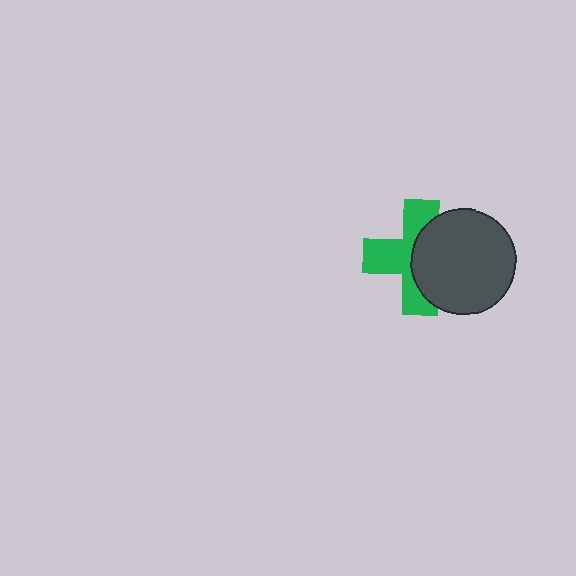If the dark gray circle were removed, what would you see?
You would see the complete green cross.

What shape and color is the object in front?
The object in front is a dark gray circle.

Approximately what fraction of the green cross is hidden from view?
Roughly 46% of the green cross is hidden behind the dark gray circle.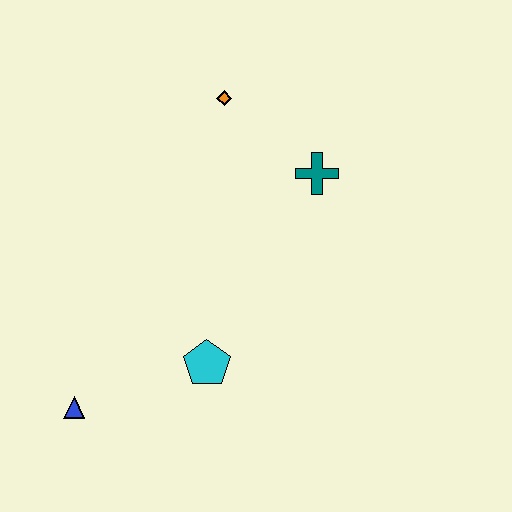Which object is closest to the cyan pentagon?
The blue triangle is closest to the cyan pentagon.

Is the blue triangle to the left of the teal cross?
Yes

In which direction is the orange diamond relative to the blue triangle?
The orange diamond is above the blue triangle.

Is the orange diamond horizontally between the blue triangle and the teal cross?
Yes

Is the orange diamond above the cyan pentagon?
Yes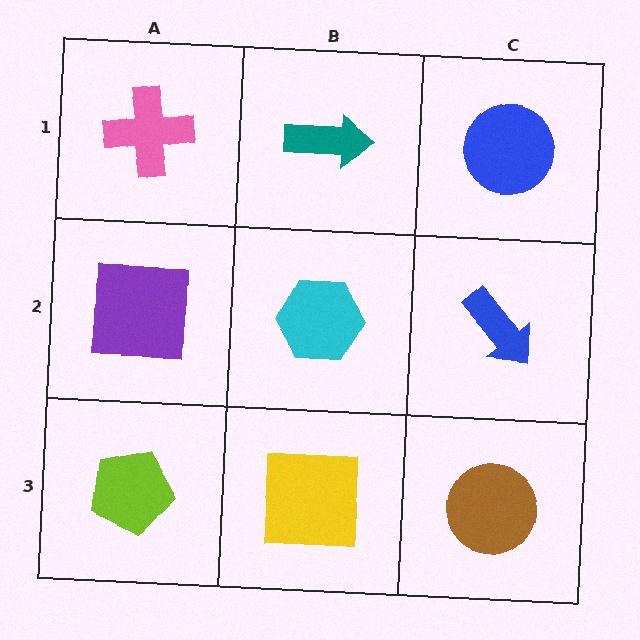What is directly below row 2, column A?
A lime pentagon.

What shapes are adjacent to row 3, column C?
A blue arrow (row 2, column C), a yellow square (row 3, column B).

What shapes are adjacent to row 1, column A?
A purple square (row 2, column A), a teal arrow (row 1, column B).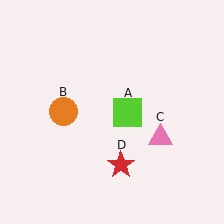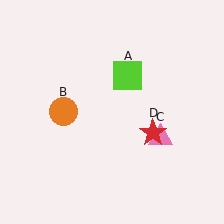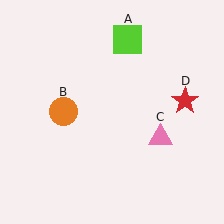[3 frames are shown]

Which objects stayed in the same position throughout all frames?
Orange circle (object B) and pink triangle (object C) remained stationary.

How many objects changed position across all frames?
2 objects changed position: lime square (object A), red star (object D).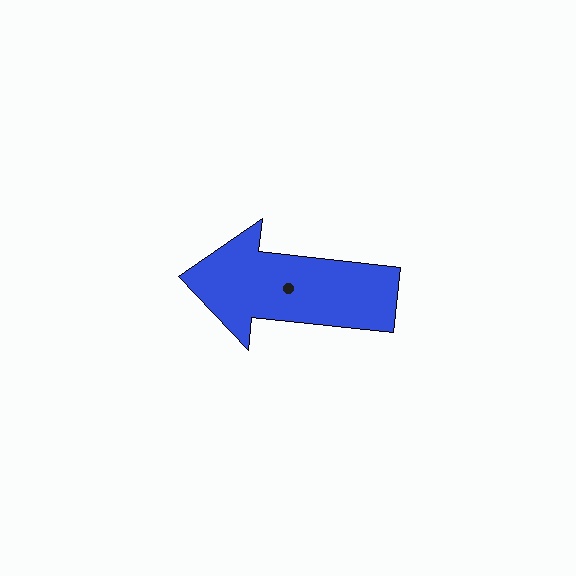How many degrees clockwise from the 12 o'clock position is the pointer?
Approximately 276 degrees.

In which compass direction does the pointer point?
West.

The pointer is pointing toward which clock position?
Roughly 9 o'clock.